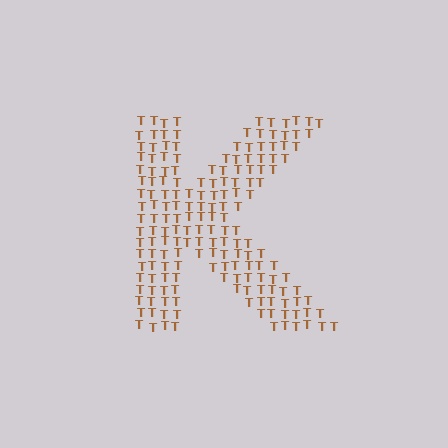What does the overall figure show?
The overall figure shows the letter K.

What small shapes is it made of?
It is made of small letter T's.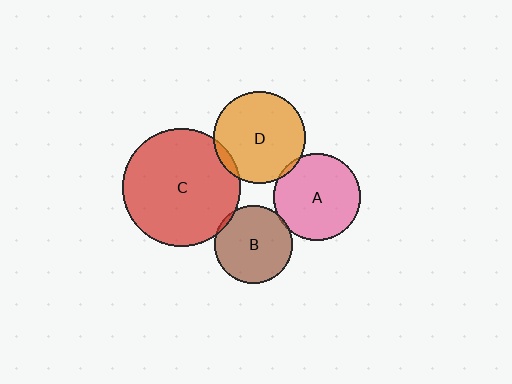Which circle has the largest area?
Circle C (red).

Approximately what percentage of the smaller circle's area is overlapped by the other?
Approximately 5%.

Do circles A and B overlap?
Yes.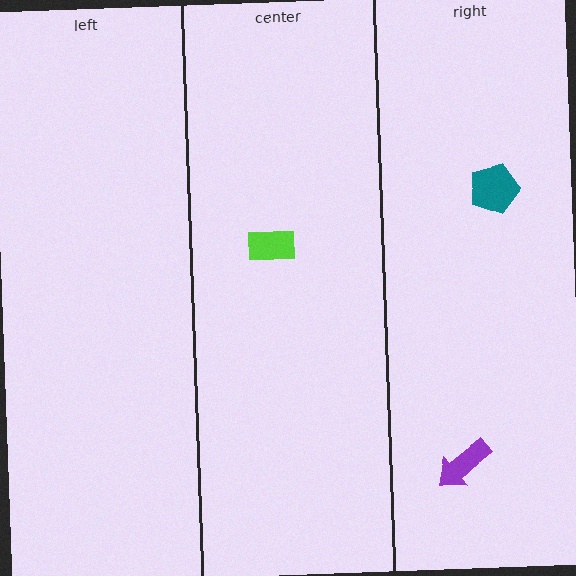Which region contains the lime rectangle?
The center region.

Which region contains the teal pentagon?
The right region.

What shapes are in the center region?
The lime rectangle.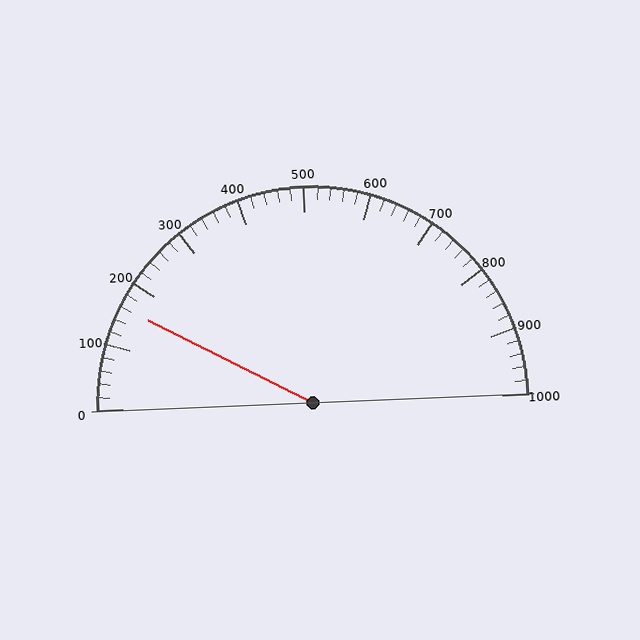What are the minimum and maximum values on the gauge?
The gauge ranges from 0 to 1000.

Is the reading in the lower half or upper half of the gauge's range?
The reading is in the lower half of the range (0 to 1000).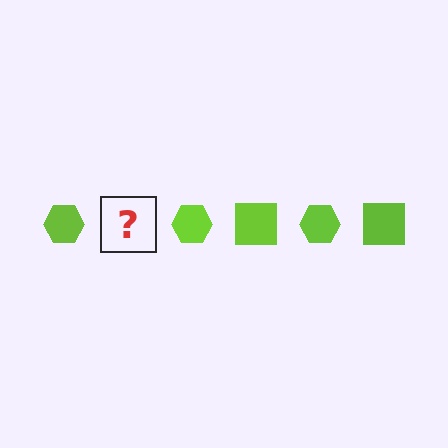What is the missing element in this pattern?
The missing element is a lime square.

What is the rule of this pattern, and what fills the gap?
The rule is that the pattern cycles through hexagon, square shapes in lime. The gap should be filled with a lime square.